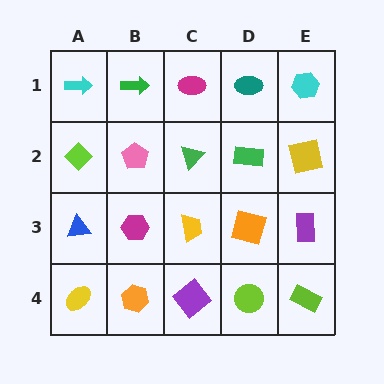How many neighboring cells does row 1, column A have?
2.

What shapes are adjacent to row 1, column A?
A lime diamond (row 2, column A), a green arrow (row 1, column B).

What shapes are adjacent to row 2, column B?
A green arrow (row 1, column B), a magenta hexagon (row 3, column B), a lime diamond (row 2, column A), a green triangle (row 2, column C).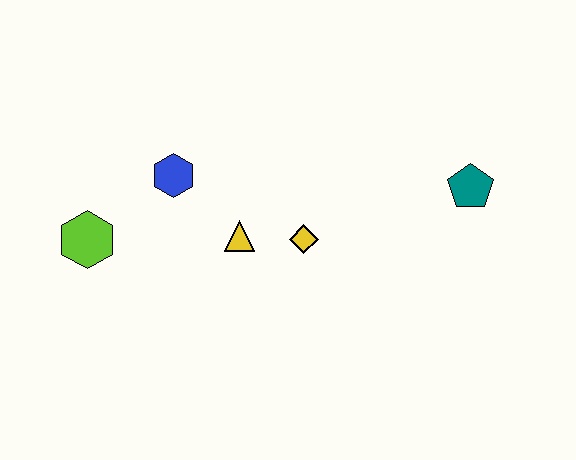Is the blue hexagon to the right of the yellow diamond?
No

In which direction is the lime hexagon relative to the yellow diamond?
The lime hexagon is to the left of the yellow diamond.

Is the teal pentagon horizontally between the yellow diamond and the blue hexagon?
No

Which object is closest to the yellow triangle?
The yellow diamond is closest to the yellow triangle.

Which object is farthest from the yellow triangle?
The teal pentagon is farthest from the yellow triangle.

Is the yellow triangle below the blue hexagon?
Yes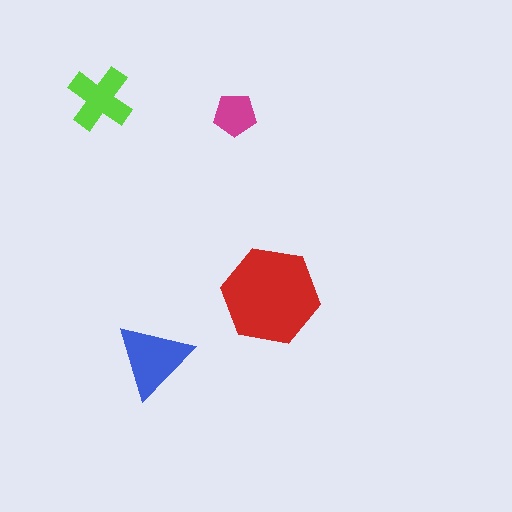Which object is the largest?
The red hexagon.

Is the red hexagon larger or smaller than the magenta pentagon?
Larger.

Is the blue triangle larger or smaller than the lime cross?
Larger.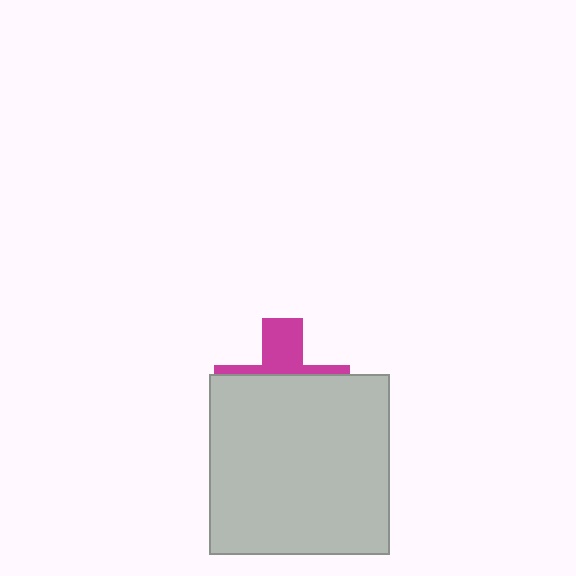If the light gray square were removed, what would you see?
You would see the complete magenta cross.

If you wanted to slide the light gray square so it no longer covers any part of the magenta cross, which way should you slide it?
Slide it down — that is the most direct way to separate the two shapes.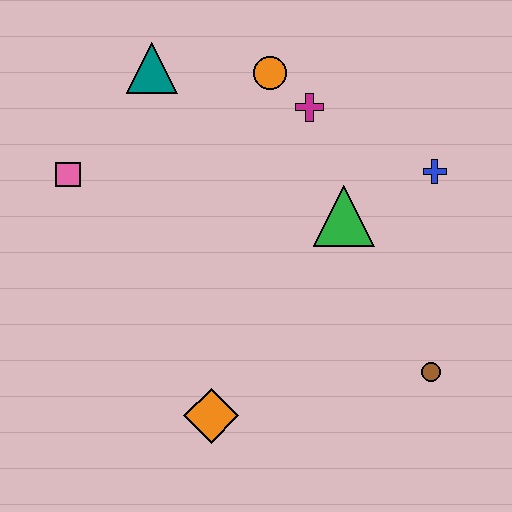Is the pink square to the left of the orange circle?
Yes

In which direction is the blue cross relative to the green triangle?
The blue cross is to the right of the green triangle.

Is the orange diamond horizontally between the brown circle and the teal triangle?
Yes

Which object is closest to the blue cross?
The green triangle is closest to the blue cross.